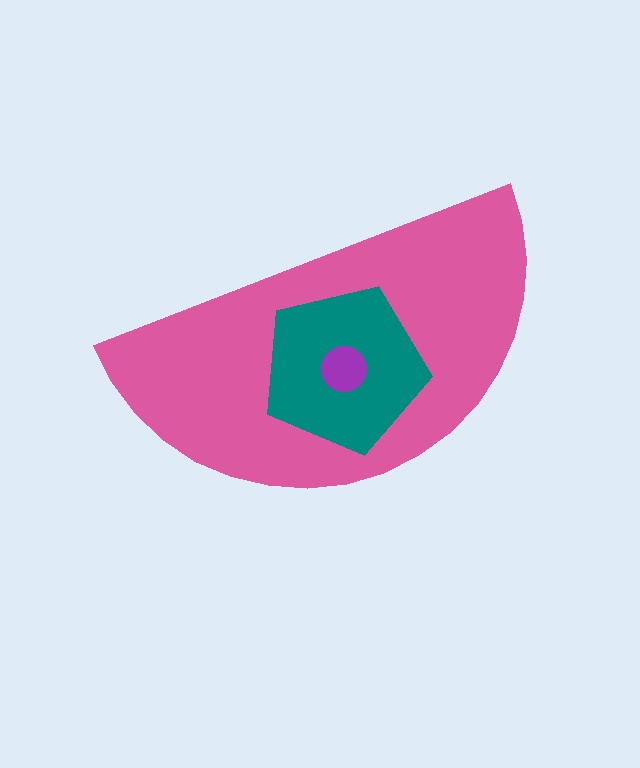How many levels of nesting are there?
3.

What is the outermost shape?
The pink semicircle.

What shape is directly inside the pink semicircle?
The teal pentagon.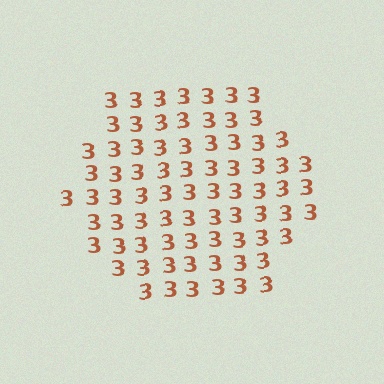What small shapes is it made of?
It is made of small digit 3's.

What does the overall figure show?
The overall figure shows a hexagon.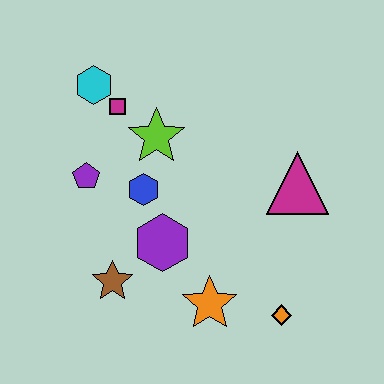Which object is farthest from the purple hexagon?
The cyan hexagon is farthest from the purple hexagon.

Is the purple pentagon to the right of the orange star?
No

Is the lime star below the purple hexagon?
No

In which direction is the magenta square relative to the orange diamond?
The magenta square is above the orange diamond.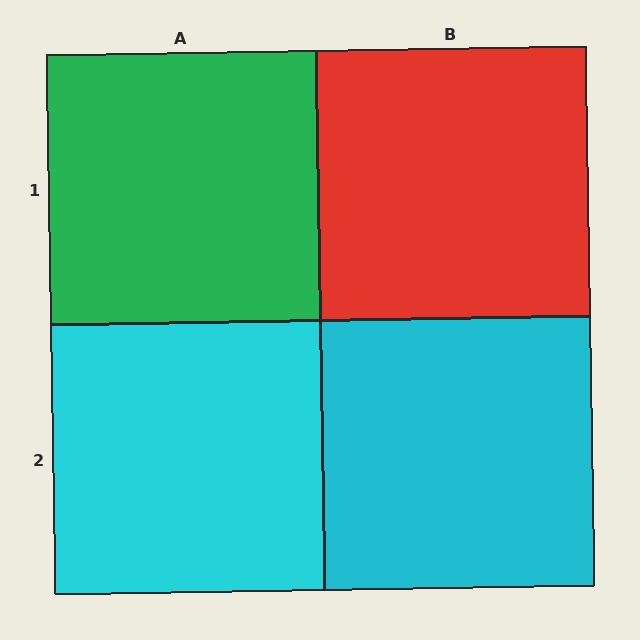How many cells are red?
1 cell is red.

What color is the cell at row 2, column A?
Cyan.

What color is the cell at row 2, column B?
Cyan.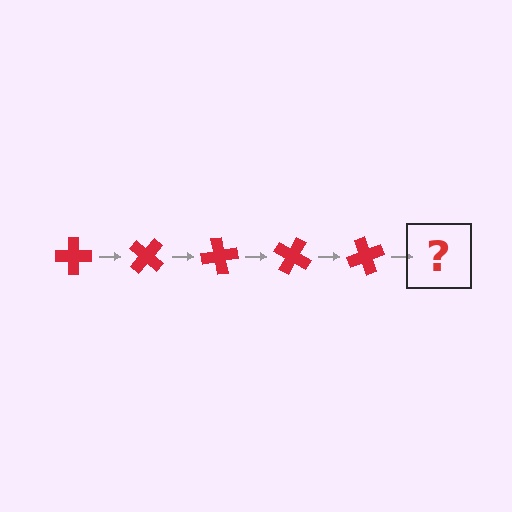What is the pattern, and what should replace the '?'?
The pattern is that the cross rotates 40 degrees each step. The '?' should be a red cross rotated 200 degrees.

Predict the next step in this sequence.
The next step is a red cross rotated 200 degrees.